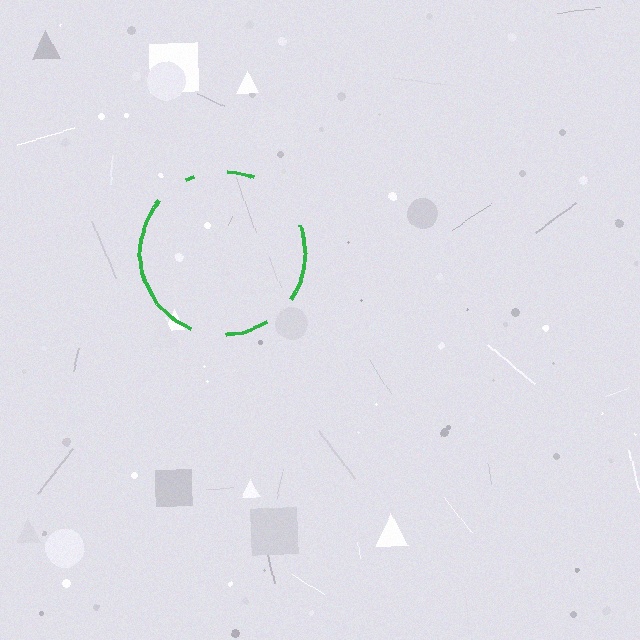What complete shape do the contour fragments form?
The contour fragments form a circle.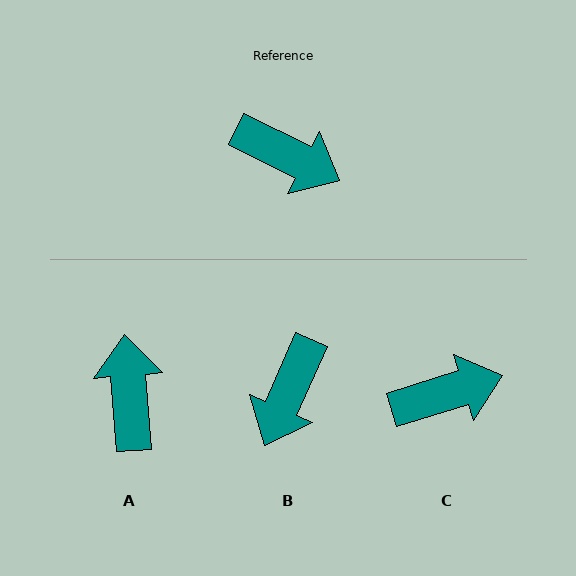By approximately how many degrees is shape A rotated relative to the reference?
Approximately 121 degrees counter-clockwise.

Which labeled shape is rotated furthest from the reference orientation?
A, about 121 degrees away.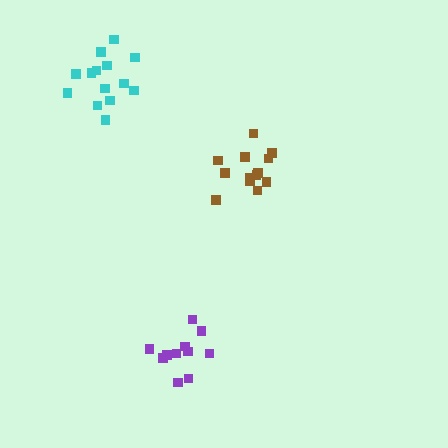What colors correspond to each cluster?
The clusters are colored: cyan, purple, brown.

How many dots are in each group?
Group 1: 14 dots, Group 2: 11 dots, Group 3: 14 dots (39 total).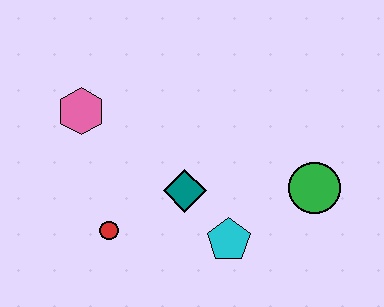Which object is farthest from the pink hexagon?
The green circle is farthest from the pink hexagon.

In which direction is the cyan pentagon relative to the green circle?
The cyan pentagon is to the left of the green circle.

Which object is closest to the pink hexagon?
The red circle is closest to the pink hexagon.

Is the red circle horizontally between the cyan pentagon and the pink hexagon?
Yes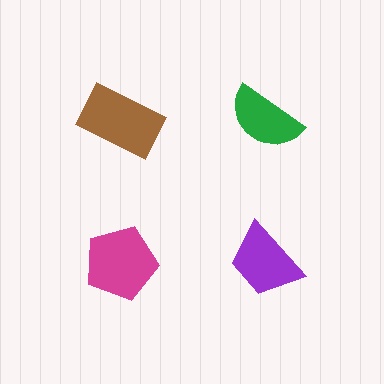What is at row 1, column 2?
A green semicircle.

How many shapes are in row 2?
2 shapes.